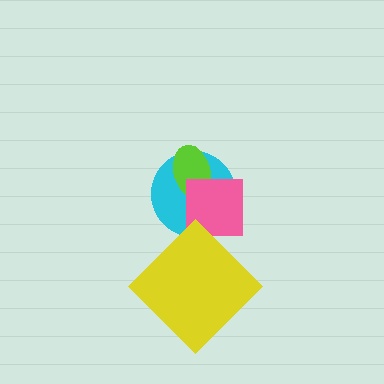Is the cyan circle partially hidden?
Yes, it is partially covered by another shape.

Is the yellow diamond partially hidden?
No, no other shape covers it.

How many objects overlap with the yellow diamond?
0 objects overlap with the yellow diamond.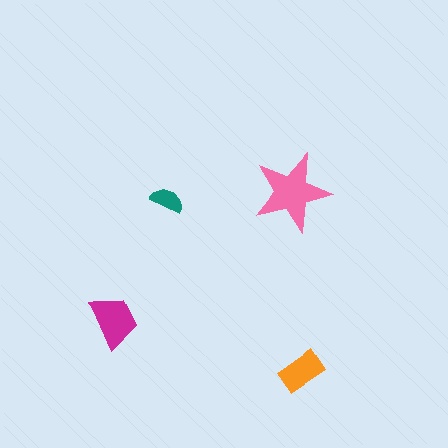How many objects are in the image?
There are 4 objects in the image.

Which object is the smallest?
The teal semicircle.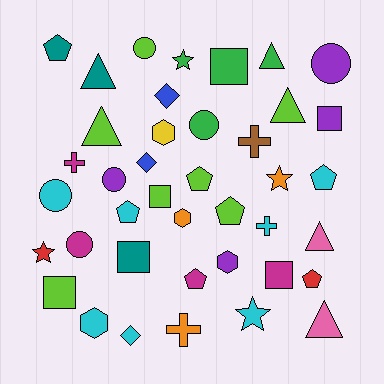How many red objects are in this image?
There are 2 red objects.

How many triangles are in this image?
There are 6 triangles.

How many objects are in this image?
There are 40 objects.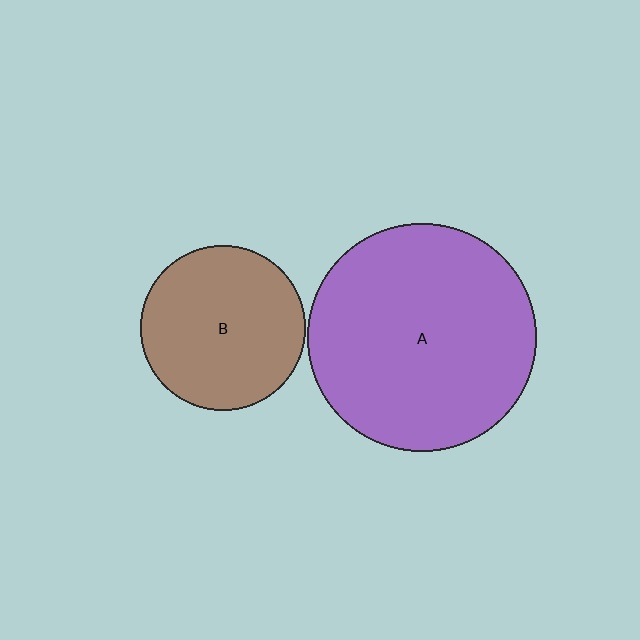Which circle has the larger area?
Circle A (purple).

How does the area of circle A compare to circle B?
Approximately 1.9 times.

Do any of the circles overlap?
No, none of the circles overlap.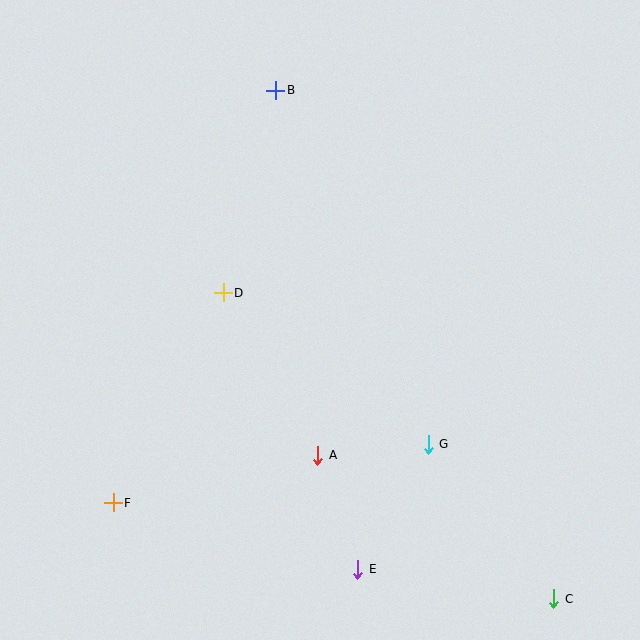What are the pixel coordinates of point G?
Point G is at (428, 444).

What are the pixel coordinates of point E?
Point E is at (358, 569).